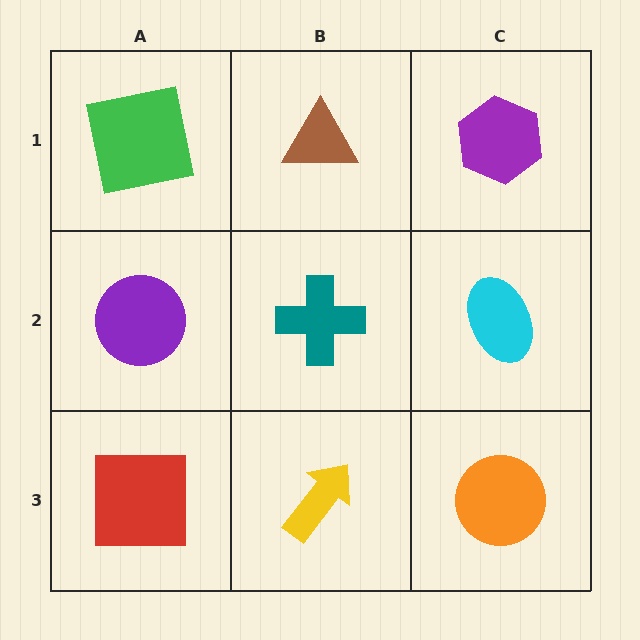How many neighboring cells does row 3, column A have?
2.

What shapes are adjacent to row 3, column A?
A purple circle (row 2, column A), a yellow arrow (row 3, column B).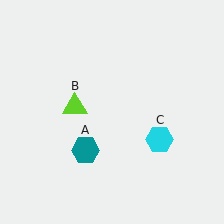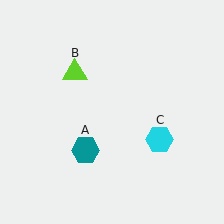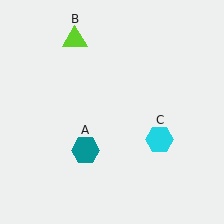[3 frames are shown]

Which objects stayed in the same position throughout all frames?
Teal hexagon (object A) and cyan hexagon (object C) remained stationary.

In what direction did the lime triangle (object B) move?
The lime triangle (object B) moved up.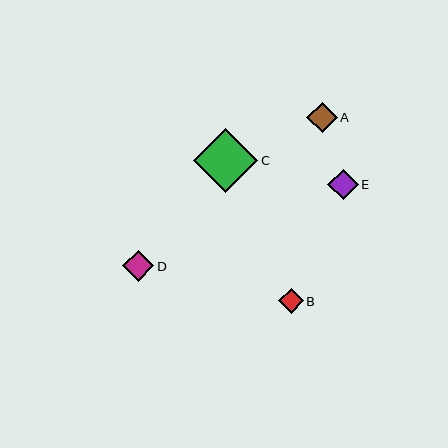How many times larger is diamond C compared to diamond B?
Diamond C is approximately 2.6 times the size of diamond B.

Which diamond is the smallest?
Diamond B is the smallest with a size of approximately 25 pixels.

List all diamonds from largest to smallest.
From largest to smallest: C, D, A, E, B.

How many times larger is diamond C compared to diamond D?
Diamond C is approximately 2.0 times the size of diamond D.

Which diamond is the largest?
Diamond C is the largest with a size of approximately 65 pixels.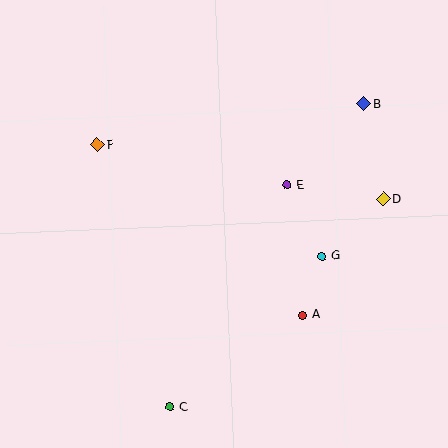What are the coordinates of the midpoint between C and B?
The midpoint between C and B is at (267, 256).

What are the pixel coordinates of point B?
Point B is at (364, 104).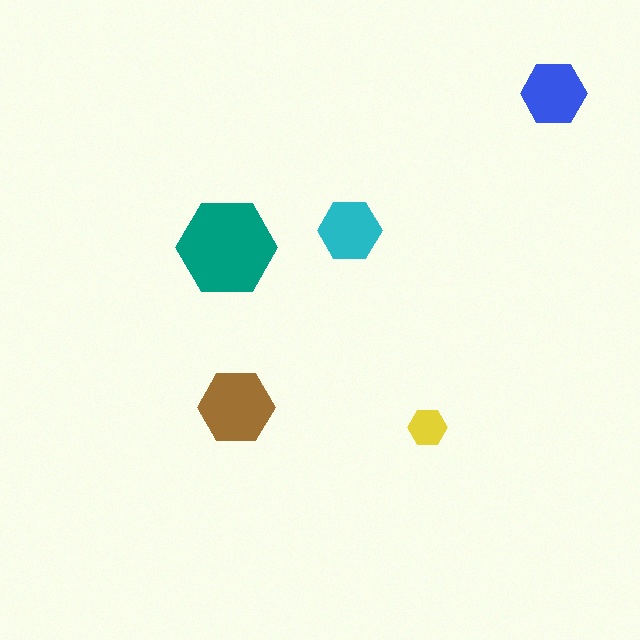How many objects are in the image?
There are 5 objects in the image.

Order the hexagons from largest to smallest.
the teal one, the brown one, the blue one, the cyan one, the yellow one.